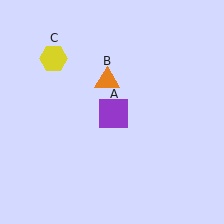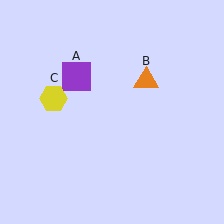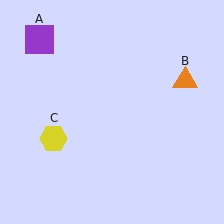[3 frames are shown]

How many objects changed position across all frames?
3 objects changed position: purple square (object A), orange triangle (object B), yellow hexagon (object C).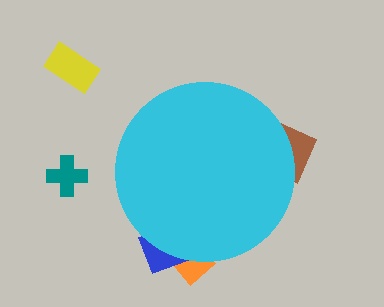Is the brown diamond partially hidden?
Yes, the brown diamond is partially hidden behind the cyan circle.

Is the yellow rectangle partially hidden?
No, the yellow rectangle is fully visible.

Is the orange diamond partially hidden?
Yes, the orange diamond is partially hidden behind the cyan circle.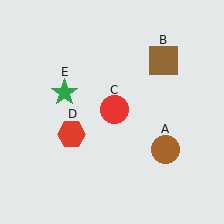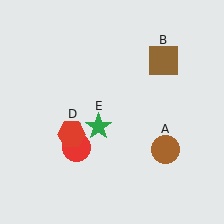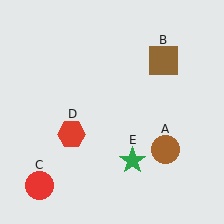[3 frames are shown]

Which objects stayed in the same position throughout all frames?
Brown circle (object A) and brown square (object B) and red hexagon (object D) remained stationary.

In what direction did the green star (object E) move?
The green star (object E) moved down and to the right.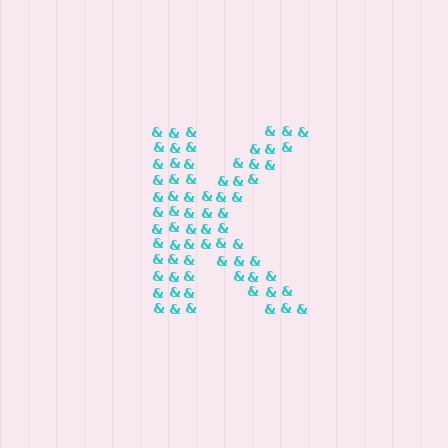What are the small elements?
The small elements are ampersands.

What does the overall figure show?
The overall figure shows the letter K.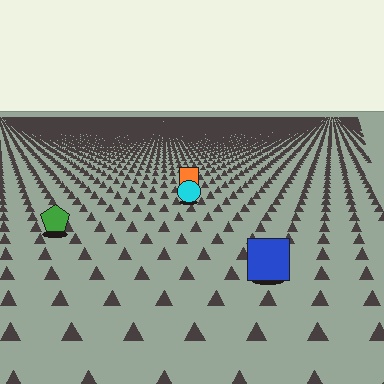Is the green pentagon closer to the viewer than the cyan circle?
Yes. The green pentagon is closer — you can tell from the texture gradient: the ground texture is coarser near it.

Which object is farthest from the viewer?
The orange square is farthest from the viewer. It appears smaller and the ground texture around it is denser.